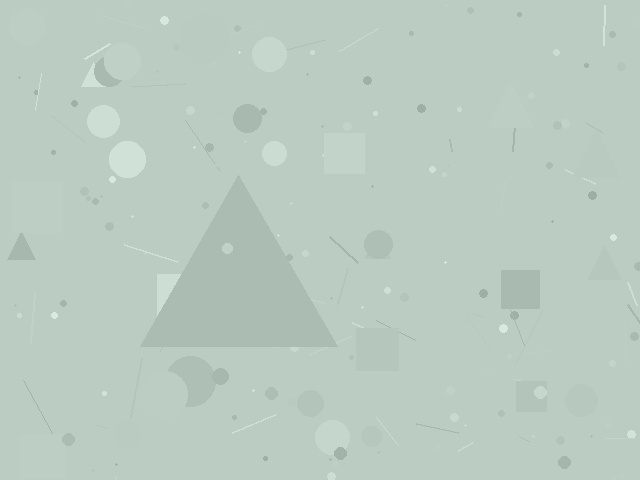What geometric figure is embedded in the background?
A triangle is embedded in the background.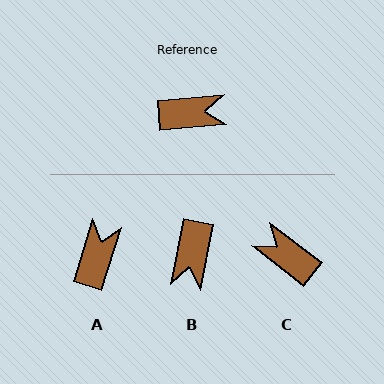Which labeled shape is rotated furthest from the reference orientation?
C, about 138 degrees away.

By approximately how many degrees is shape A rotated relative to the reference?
Approximately 68 degrees counter-clockwise.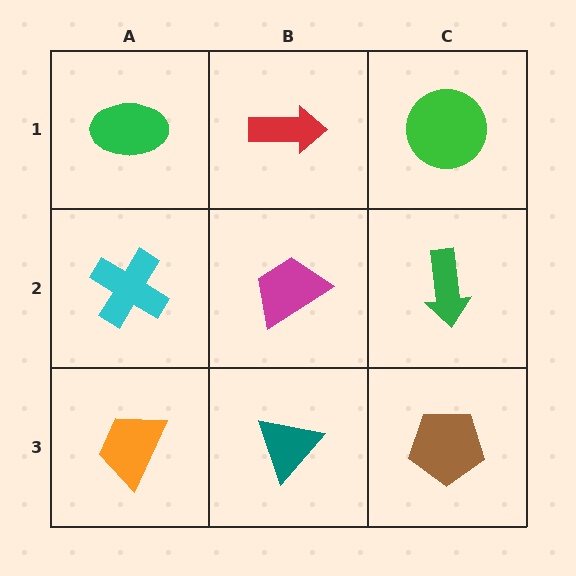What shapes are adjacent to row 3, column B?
A magenta trapezoid (row 2, column B), an orange trapezoid (row 3, column A), a brown pentagon (row 3, column C).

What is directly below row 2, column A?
An orange trapezoid.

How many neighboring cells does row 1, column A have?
2.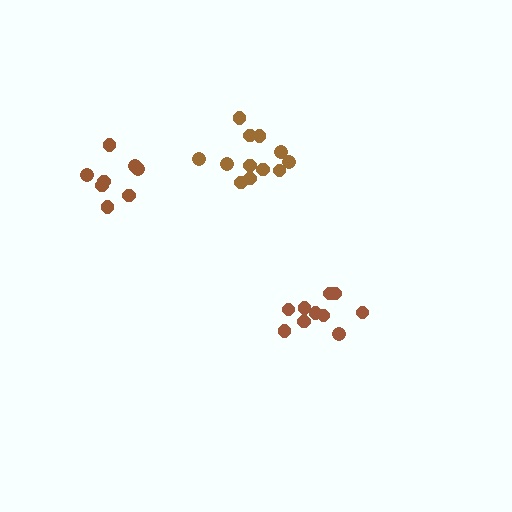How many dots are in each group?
Group 1: 9 dots, Group 2: 10 dots, Group 3: 12 dots (31 total).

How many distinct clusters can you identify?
There are 3 distinct clusters.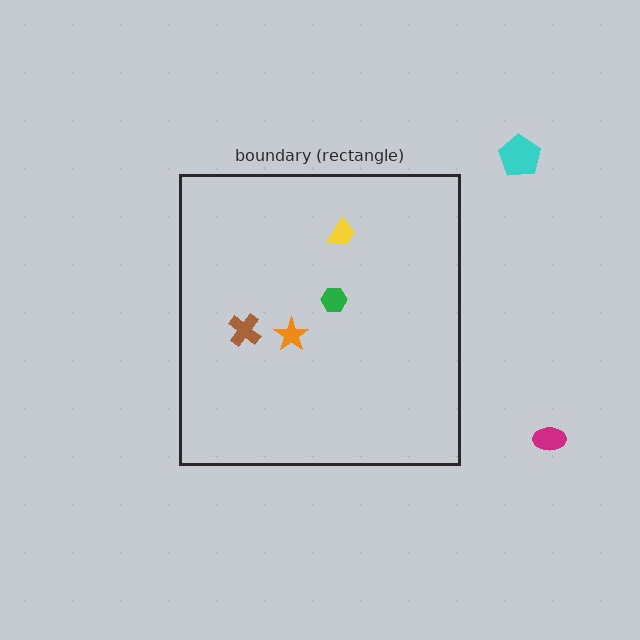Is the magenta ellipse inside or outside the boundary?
Outside.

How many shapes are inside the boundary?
4 inside, 2 outside.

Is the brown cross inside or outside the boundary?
Inside.